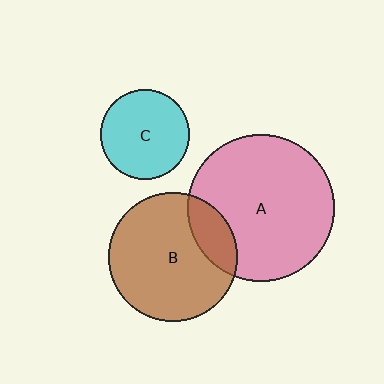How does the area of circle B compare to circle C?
Approximately 2.1 times.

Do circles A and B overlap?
Yes.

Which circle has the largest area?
Circle A (pink).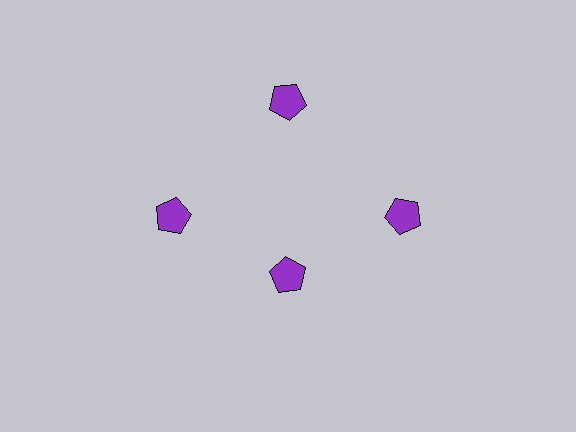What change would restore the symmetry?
The symmetry would be restored by moving it outward, back onto the ring so that all 4 pentagons sit at equal angles and equal distance from the center.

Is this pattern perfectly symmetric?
No. The 4 purple pentagons are arranged in a ring, but one element near the 6 o'clock position is pulled inward toward the center, breaking the 4-fold rotational symmetry.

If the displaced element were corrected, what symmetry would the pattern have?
It would have 4-fold rotational symmetry — the pattern would map onto itself every 90 degrees.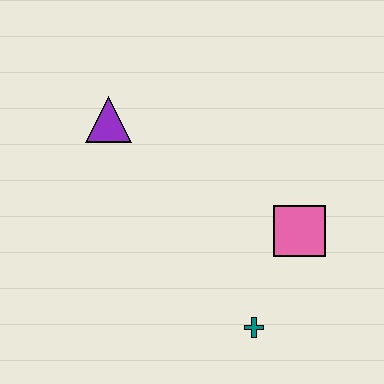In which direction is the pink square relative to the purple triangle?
The pink square is to the right of the purple triangle.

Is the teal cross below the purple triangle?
Yes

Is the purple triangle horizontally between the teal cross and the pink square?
No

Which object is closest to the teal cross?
The pink square is closest to the teal cross.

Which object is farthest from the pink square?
The purple triangle is farthest from the pink square.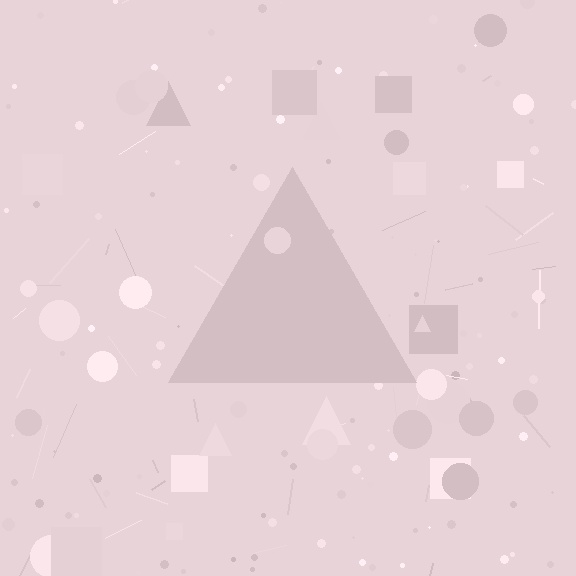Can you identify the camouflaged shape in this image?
The camouflaged shape is a triangle.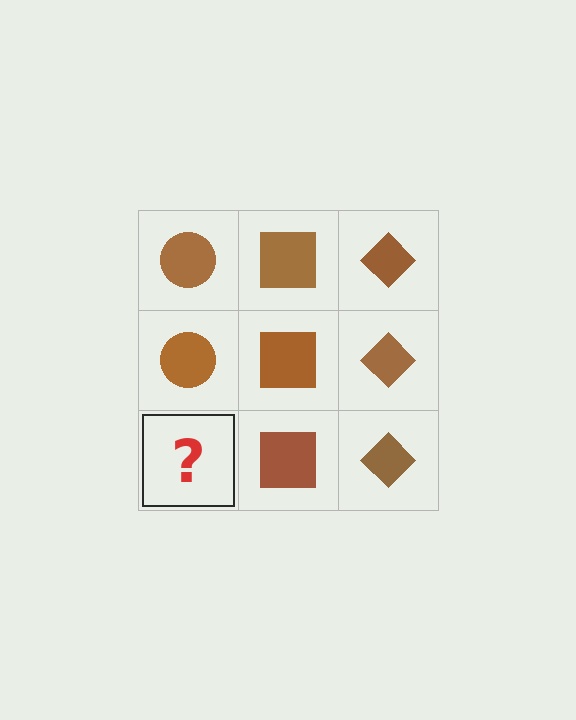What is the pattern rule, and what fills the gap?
The rule is that each column has a consistent shape. The gap should be filled with a brown circle.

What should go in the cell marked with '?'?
The missing cell should contain a brown circle.